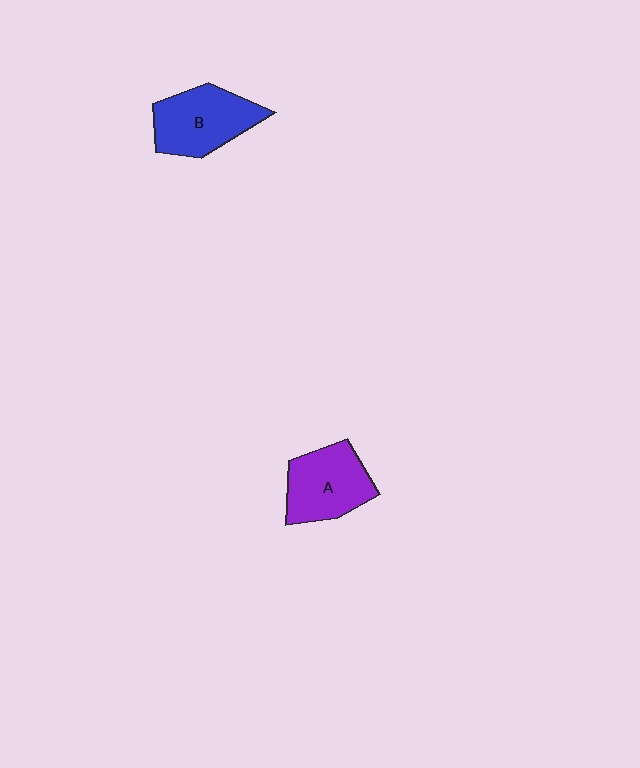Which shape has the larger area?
Shape B (blue).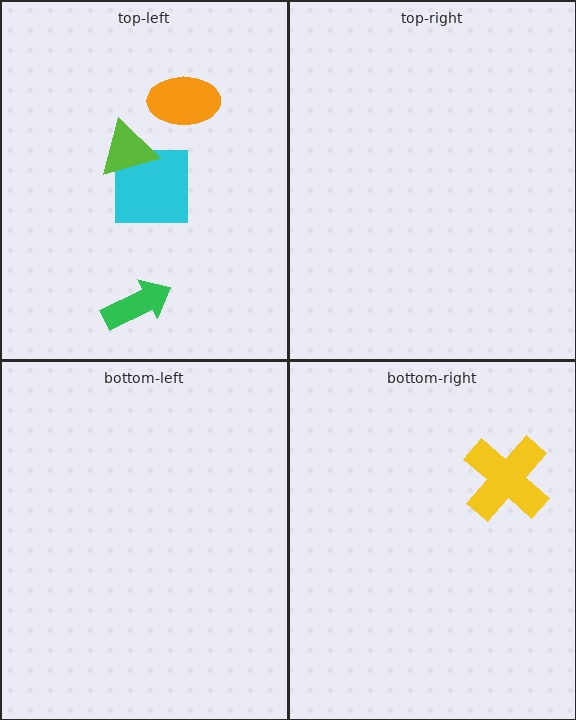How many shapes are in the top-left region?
4.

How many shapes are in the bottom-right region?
1.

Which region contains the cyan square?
The top-left region.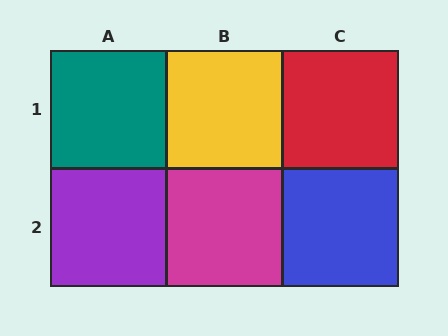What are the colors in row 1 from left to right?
Teal, yellow, red.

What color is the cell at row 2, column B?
Magenta.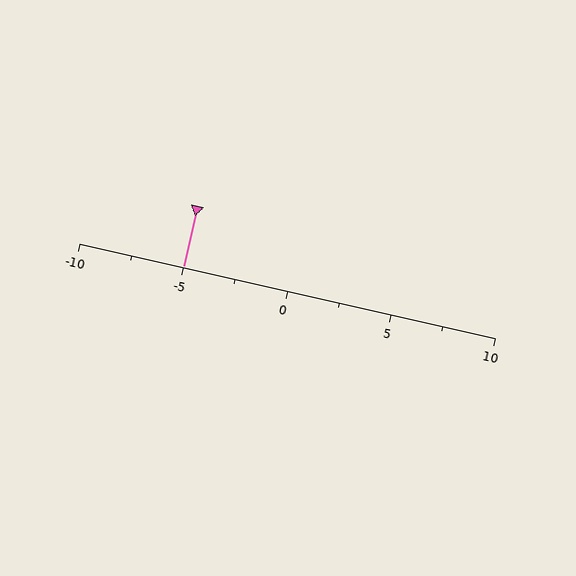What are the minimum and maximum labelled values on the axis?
The axis runs from -10 to 10.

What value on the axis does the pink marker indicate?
The marker indicates approximately -5.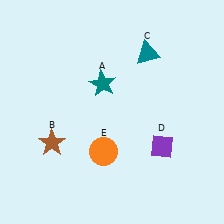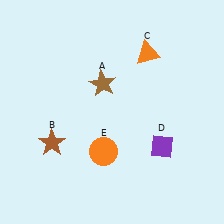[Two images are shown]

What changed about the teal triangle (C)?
In Image 1, C is teal. In Image 2, it changed to orange.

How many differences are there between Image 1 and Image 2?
There are 2 differences between the two images.